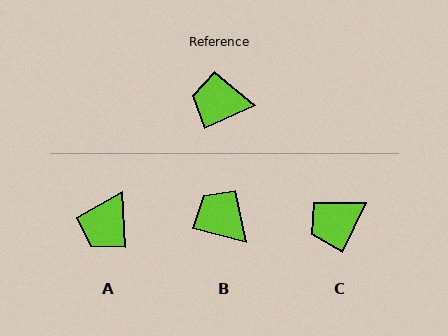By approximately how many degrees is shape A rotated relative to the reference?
Approximately 68 degrees counter-clockwise.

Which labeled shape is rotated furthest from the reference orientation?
A, about 68 degrees away.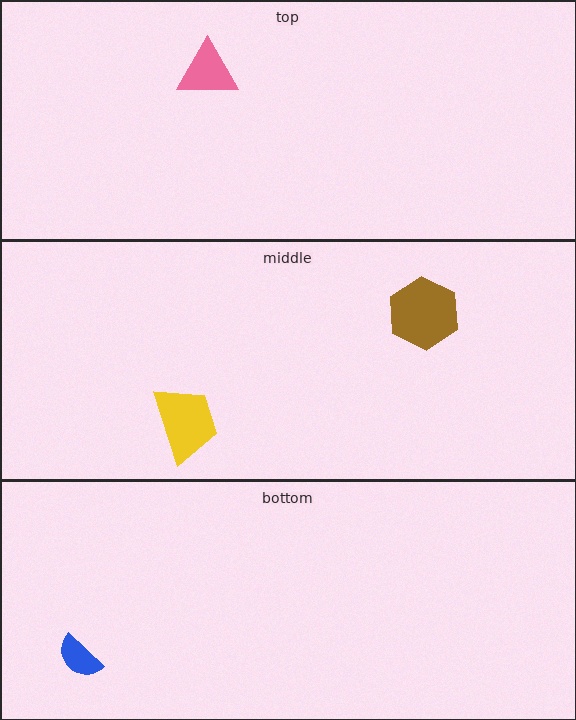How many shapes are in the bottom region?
1.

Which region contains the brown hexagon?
The middle region.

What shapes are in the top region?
The pink triangle.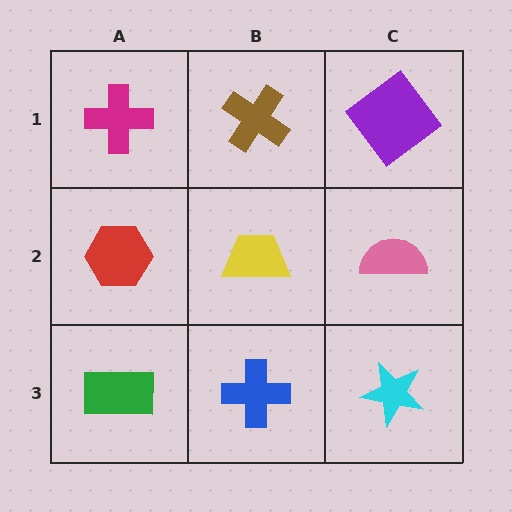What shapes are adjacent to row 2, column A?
A magenta cross (row 1, column A), a green rectangle (row 3, column A), a yellow trapezoid (row 2, column B).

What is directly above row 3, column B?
A yellow trapezoid.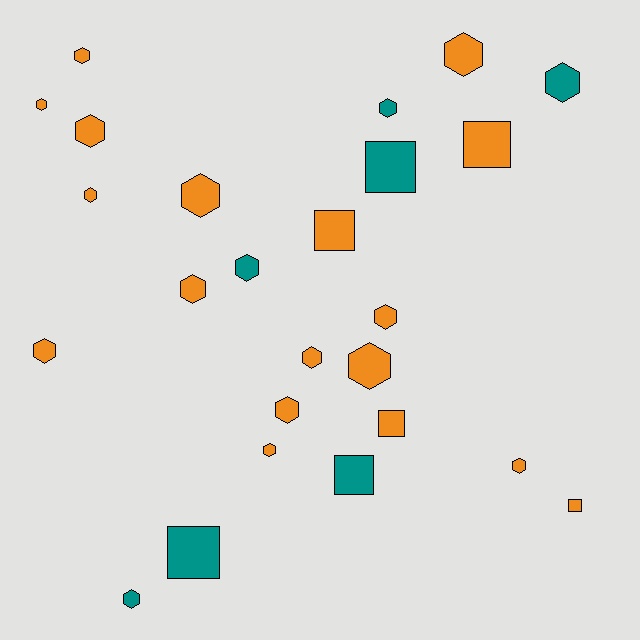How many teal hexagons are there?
There are 4 teal hexagons.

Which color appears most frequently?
Orange, with 18 objects.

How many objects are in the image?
There are 25 objects.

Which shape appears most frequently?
Hexagon, with 18 objects.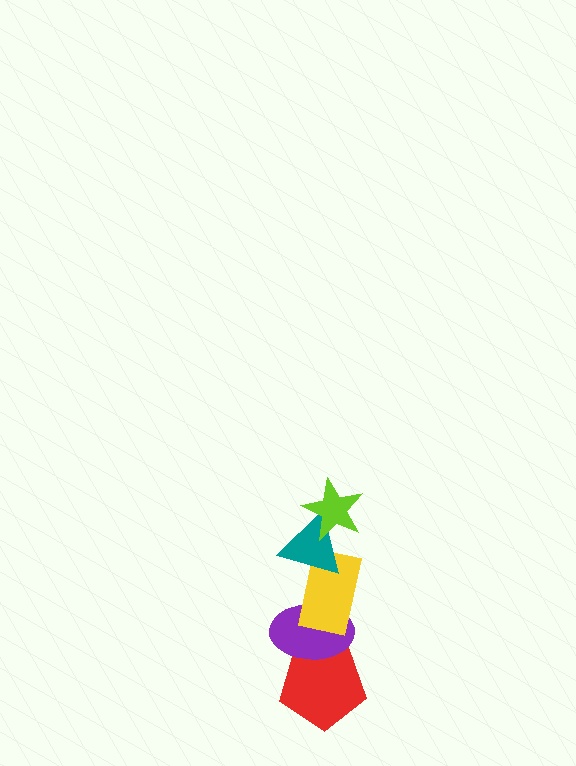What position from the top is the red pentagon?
The red pentagon is 5th from the top.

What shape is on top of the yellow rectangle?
The teal triangle is on top of the yellow rectangle.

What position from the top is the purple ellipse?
The purple ellipse is 4th from the top.